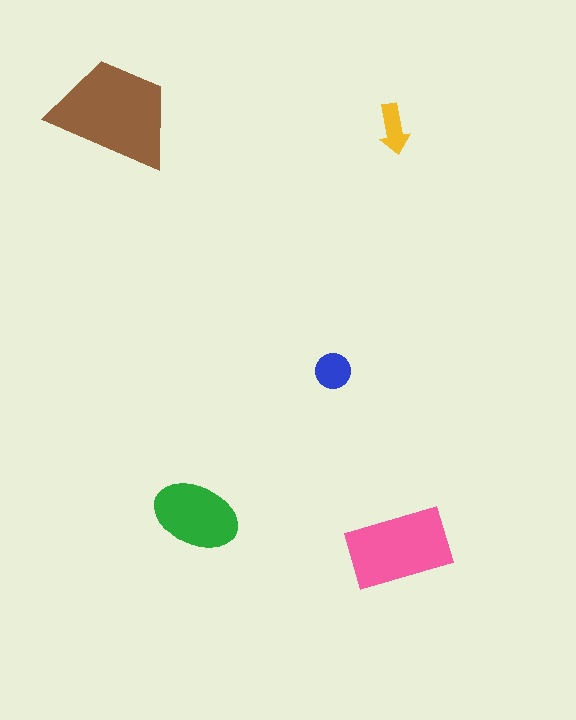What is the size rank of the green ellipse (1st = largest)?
3rd.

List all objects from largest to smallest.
The brown trapezoid, the pink rectangle, the green ellipse, the blue circle, the yellow arrow.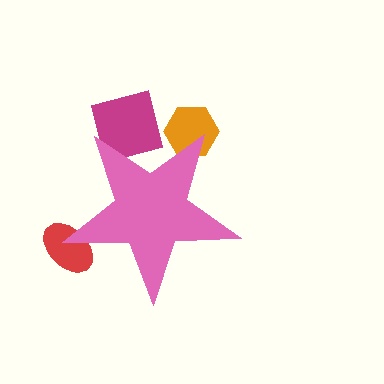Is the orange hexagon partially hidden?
Yes, the orange hexagon is partially hidden behind the pink star.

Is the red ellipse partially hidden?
Yes, the red ellipse is partially hidden behind the pink star.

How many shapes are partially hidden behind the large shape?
3 shapes are partially hidden.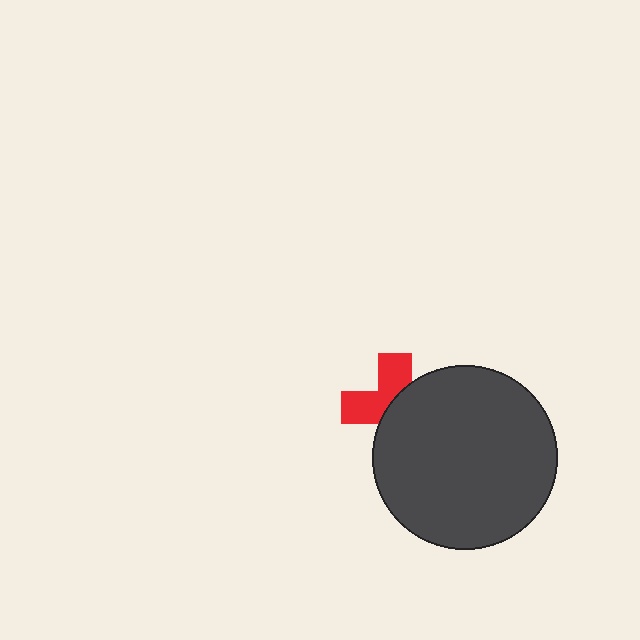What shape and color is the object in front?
The object in front is a dark gray circle.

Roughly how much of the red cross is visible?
A small part of it is visible (roughly 45%).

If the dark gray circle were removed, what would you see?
You would see the complete red cross.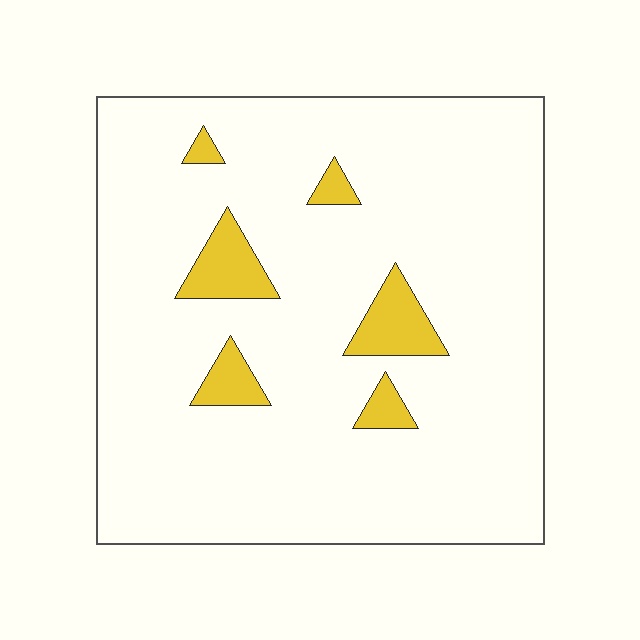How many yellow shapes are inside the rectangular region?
6.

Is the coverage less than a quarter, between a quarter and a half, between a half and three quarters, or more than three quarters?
Less than a quarter.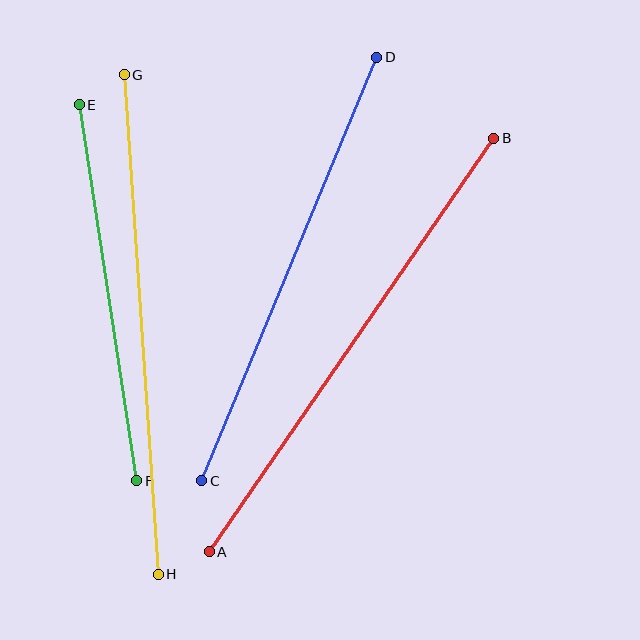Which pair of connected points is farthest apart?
Points A and B are farthest apart.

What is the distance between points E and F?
The distance is approximately 381 pixels.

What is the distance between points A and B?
The distance is approximately 502 pixels.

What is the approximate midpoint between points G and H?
The midpoint is at approximately (141, 324) pixels.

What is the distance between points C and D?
The distance is approximately 458 pixels.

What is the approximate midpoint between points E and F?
The midpoint is at approximately (108, 293) pixels.